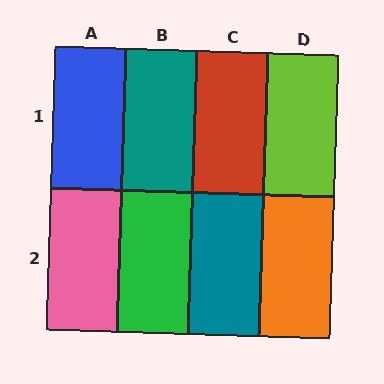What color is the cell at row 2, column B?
Green.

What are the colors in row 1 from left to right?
Blue, teal, red, lime.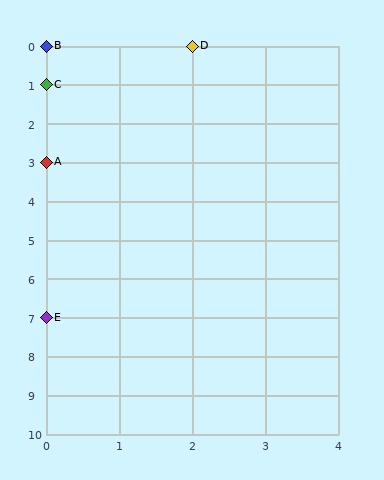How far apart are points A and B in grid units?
Points A and B are 3 rows apart.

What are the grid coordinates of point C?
Point C is at grid coordinates (0, 1).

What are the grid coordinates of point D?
Point D is at grid coordinates (2, 0).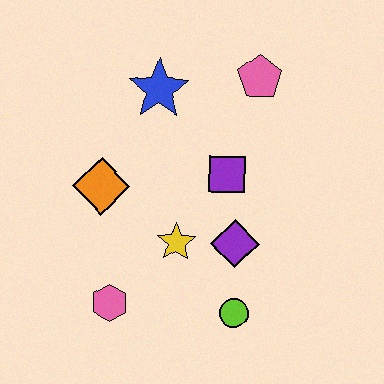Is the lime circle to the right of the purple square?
Yes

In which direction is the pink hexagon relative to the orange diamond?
The pink hexagon is below the orange diamond.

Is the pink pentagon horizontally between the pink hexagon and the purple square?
No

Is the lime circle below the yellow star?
Yes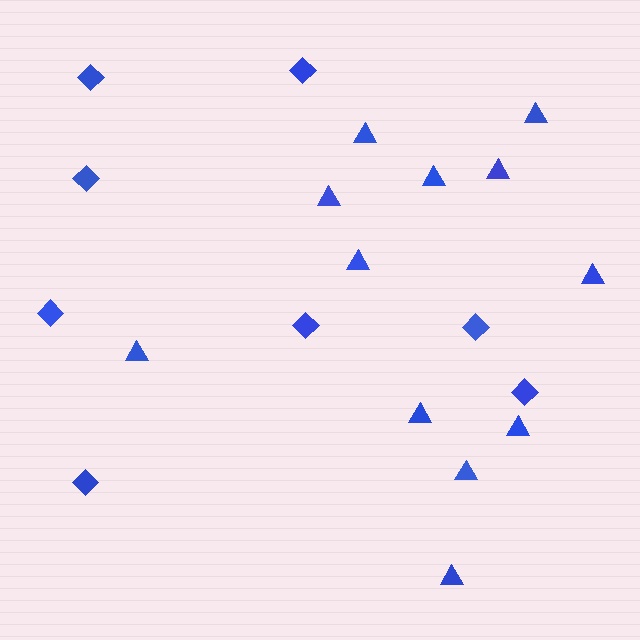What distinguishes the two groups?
There are 2 groups: one group of triangles (12) and one group of diamonds (8).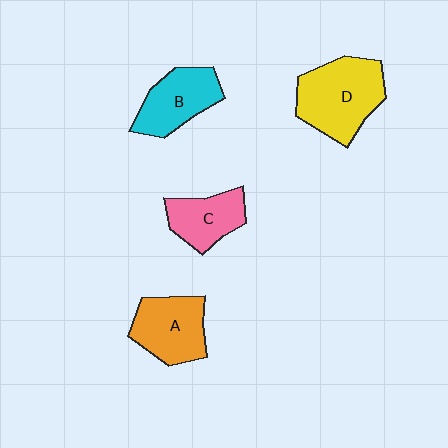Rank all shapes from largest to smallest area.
From largest to smallest: D (yellow), A (orange), B (cyan), C (pink).